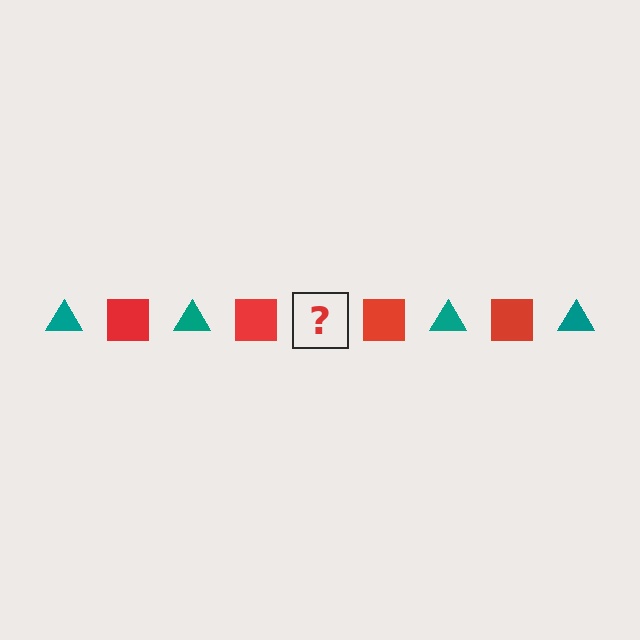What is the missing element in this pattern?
The missing element is a teal triangle.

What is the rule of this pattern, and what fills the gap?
The rule is that the pattern alternates between teal triangle and red square. The gap should be filled with a teal triangle.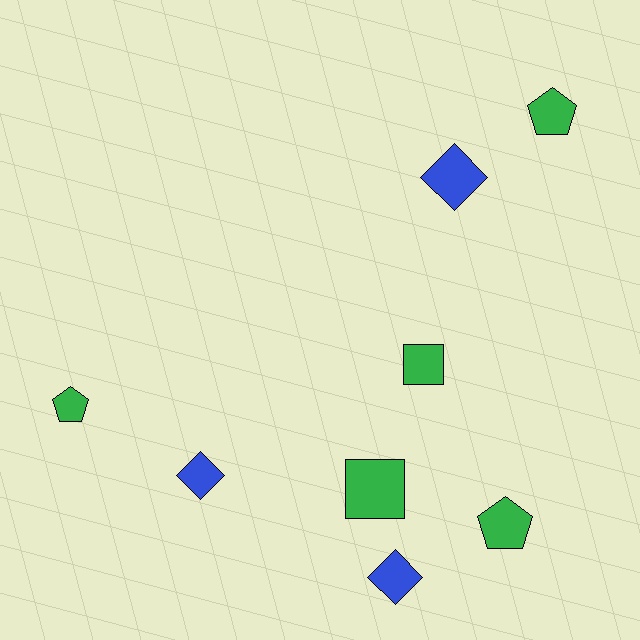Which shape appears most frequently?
Diamond, with 3 objects.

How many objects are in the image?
There are 8 objects.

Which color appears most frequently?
Green, with 5 objects.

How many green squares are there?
There are 2 green squares.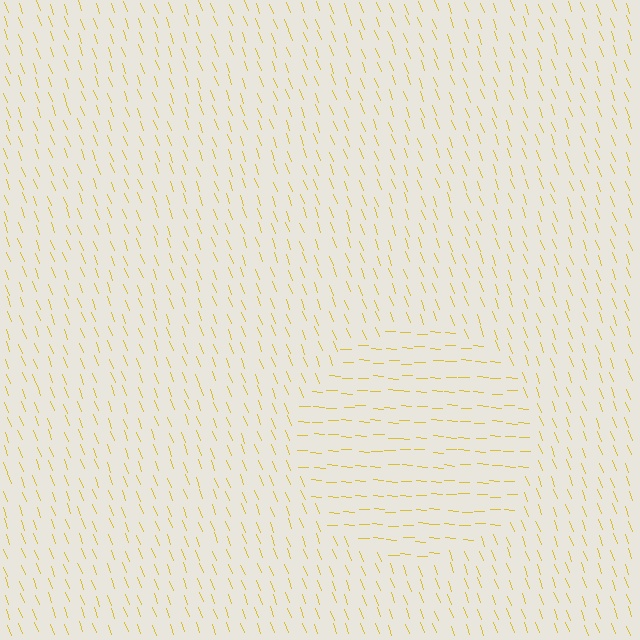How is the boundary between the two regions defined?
The boundary is defined purely by a change in line orientation (approximately 66 degrees difference). All lines are the same color and thickness.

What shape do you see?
I see a circle.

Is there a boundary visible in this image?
Yes, there is a texture boundary formed by a change in line orientation.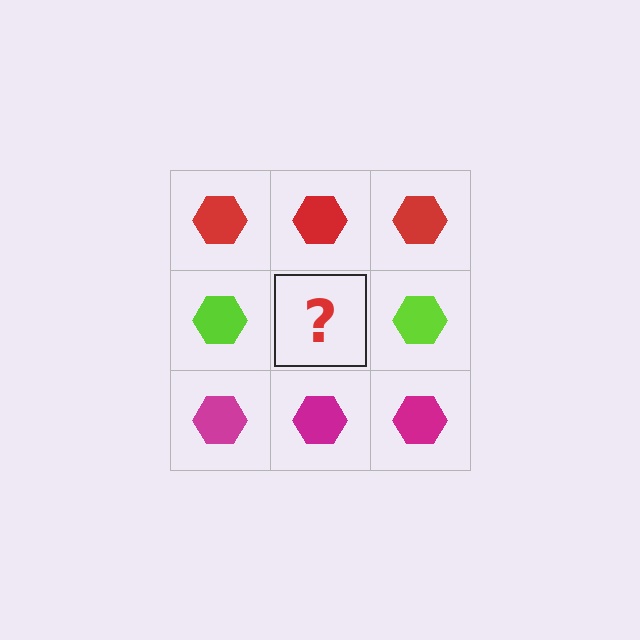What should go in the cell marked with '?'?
The missing cell should contain a lime hexagon.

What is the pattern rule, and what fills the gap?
The rule is that each row has a consistent color. The gap should be filled with a lime hexagon.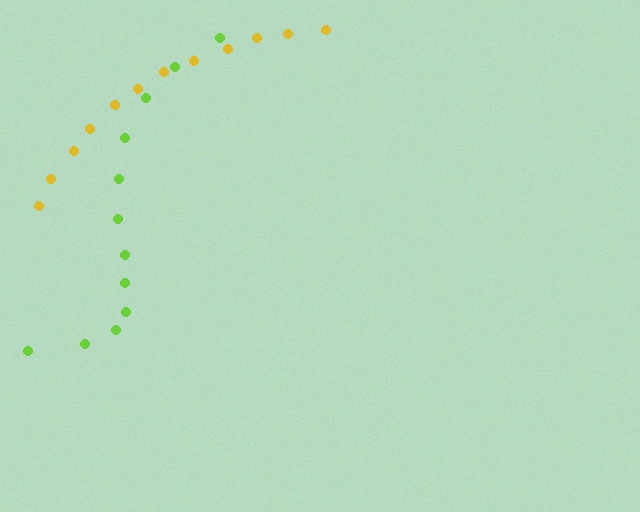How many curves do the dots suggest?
There are 2 distinct paths.